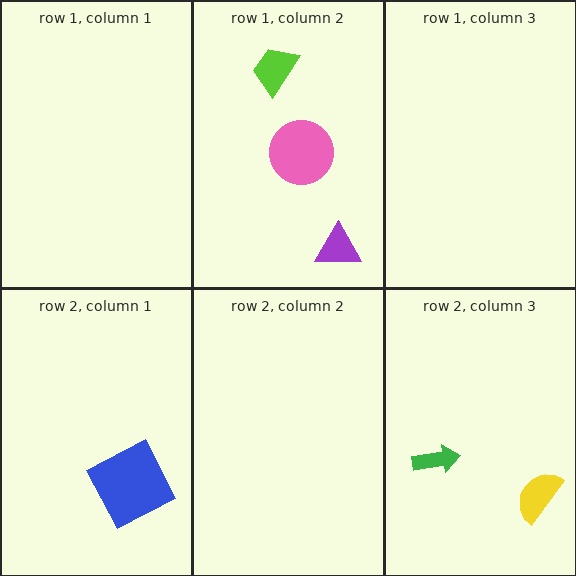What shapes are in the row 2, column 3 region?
The green arrow, the yellow semicircle.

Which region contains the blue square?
The row 2, column 1 region.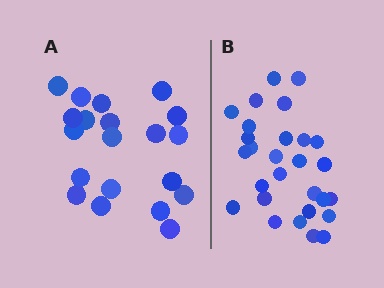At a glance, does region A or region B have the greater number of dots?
Region B (the right region) has more dots.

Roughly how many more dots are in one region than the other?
Region B has roughly 8 or so more dots than region A.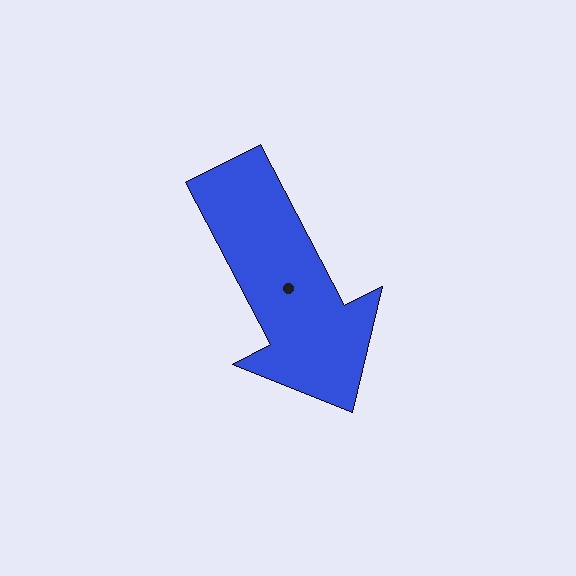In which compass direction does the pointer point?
Southeast.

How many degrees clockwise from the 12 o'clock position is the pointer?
Approximately 153 degrees.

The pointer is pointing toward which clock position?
Roughly 5 o'clock.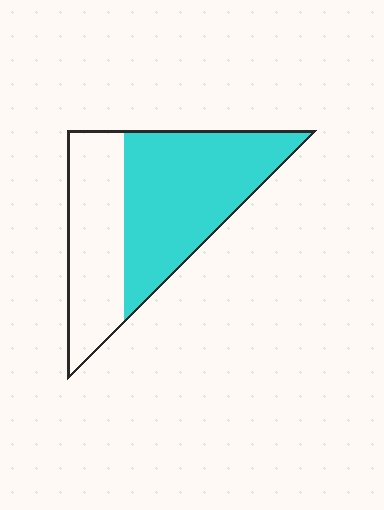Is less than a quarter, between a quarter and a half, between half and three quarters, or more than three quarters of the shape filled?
Between half and three quarters.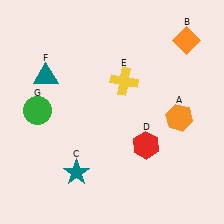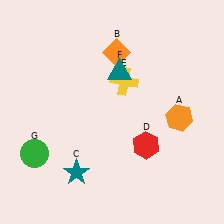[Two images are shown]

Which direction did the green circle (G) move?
The green circle (G) moved down.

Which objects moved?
The objects that moved are: the orange diamond (B), the teal triangle (F), the green circle (G).